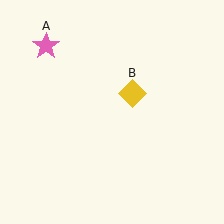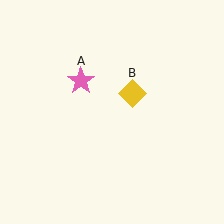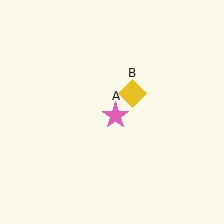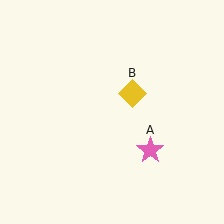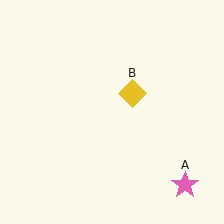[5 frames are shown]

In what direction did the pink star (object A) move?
The pink star (object A) moved down and to the right.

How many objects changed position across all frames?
1 object changed position: pink star (object A).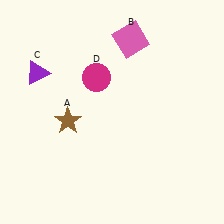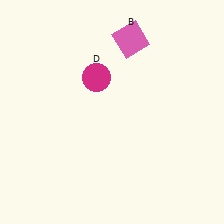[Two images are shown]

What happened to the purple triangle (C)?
The purple triangle (C) was removed in Image 2. It was in the top-left area of Image 1.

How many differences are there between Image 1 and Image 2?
There are 2 differences between the two images.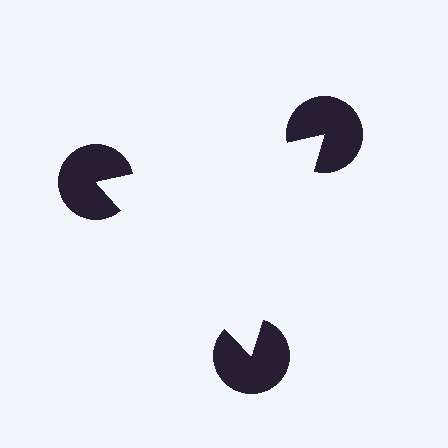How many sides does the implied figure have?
3 sides.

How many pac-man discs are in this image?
There are 3 — one at each vertex of the illusory triangle.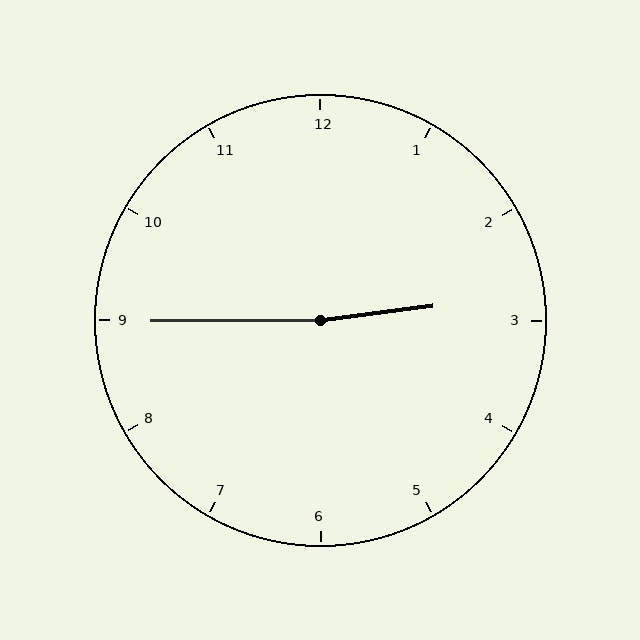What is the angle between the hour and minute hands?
Approximately 172 degrees.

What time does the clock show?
2:45.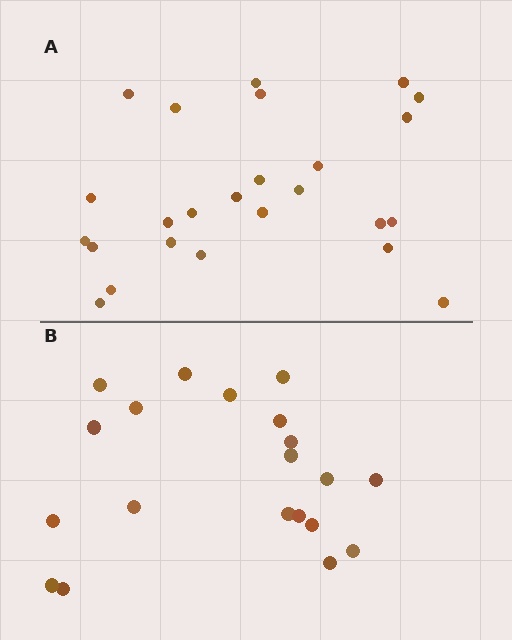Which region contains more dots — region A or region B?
Region A (the top region) has more dots.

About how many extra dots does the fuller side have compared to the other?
Region A has about 5 more dots than region B.